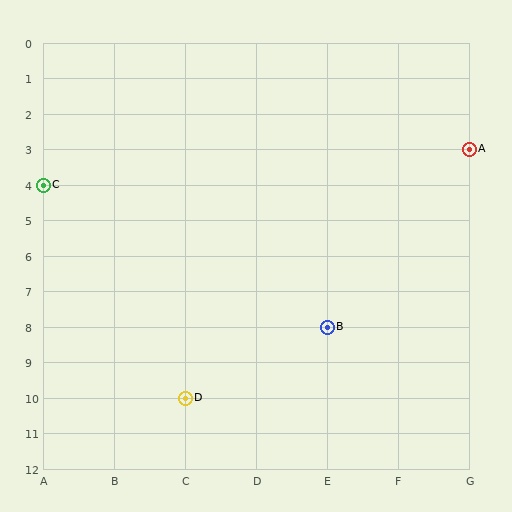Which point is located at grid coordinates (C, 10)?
Point D is at (C, 10).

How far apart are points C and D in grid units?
Points C and D are 2 columns and 6 rows apart (about 6.3 grid units diagonally).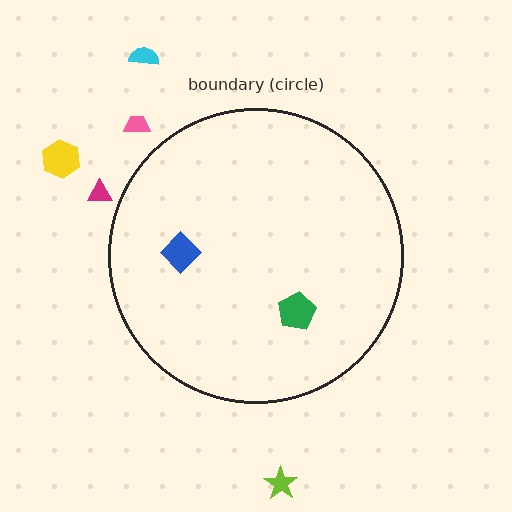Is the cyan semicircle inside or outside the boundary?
Outside.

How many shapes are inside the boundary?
2 inside, 5 outside.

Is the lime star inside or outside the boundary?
Outside.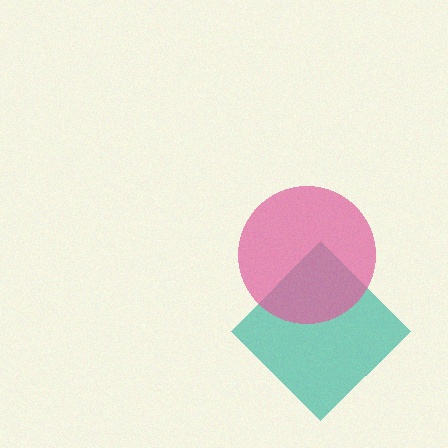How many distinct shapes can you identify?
There are 2 distinct shapes: a teal diamond, a pink circle.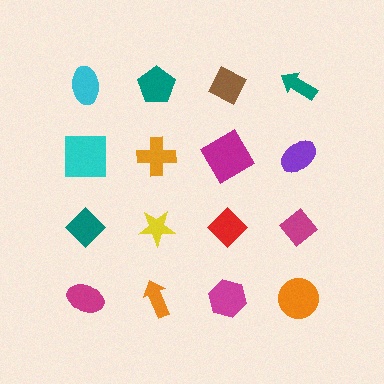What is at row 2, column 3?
A magenta diamond.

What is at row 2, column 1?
A cyan square.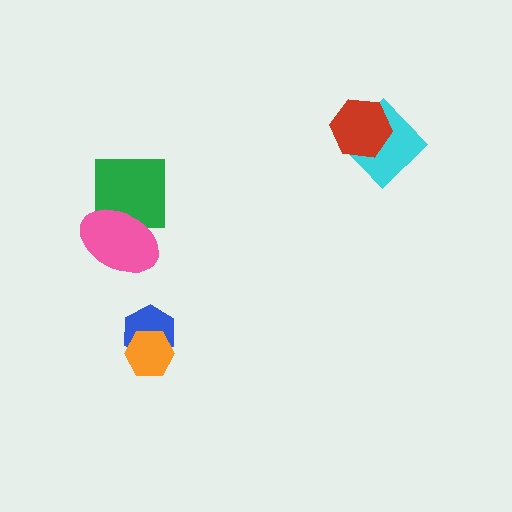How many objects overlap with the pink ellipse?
1 object overlaps with the pink ellipse.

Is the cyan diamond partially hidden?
Yes, it is partially covered by another shape.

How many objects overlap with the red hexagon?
1 object overlaps with the red hexagon.